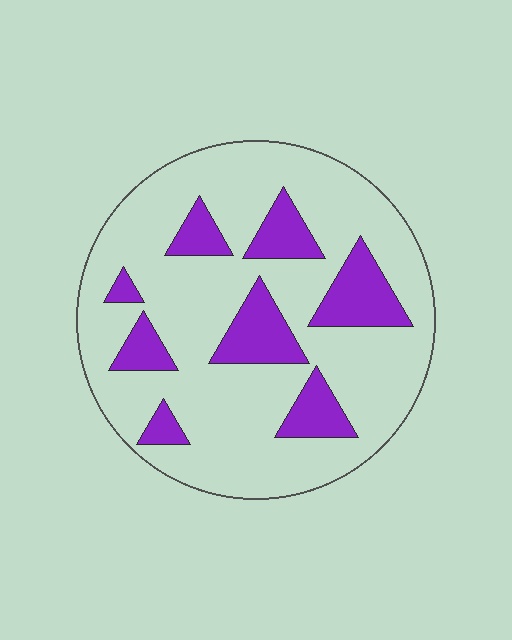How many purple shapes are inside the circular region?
8.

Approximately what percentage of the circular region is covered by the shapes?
Approximately 20%.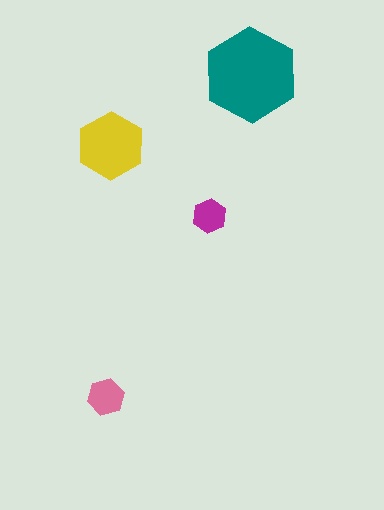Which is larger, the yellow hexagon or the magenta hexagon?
The yellow one.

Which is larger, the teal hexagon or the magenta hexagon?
The teal one.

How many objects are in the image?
There are 4 objects in the image.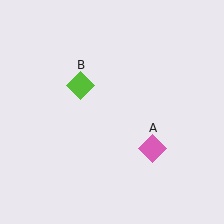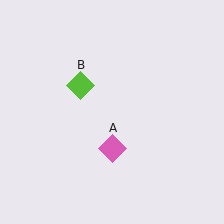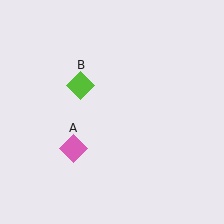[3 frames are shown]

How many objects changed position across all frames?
1 object changed position: pink diamond (object A).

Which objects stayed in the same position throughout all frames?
Lime diamond (object B) remained stationary.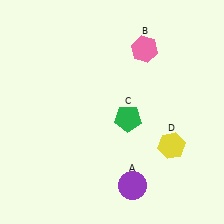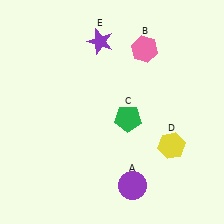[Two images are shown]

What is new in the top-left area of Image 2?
A purple star (E) was added in the top-left area of Image 2.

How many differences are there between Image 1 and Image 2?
There is 1 difference between the two images.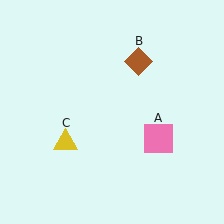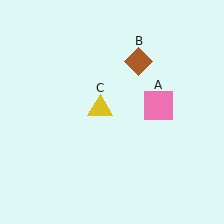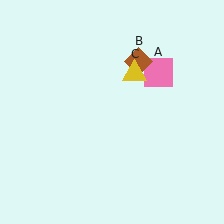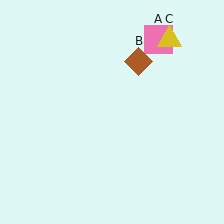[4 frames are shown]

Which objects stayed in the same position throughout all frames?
Brown diamond (object B) remained stationary.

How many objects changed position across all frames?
2 objects changed position: pink square (object A), yellow triangle (object C).